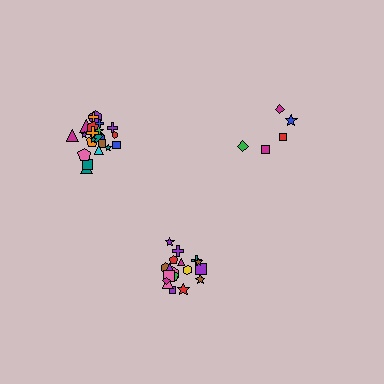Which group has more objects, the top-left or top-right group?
The top-left group.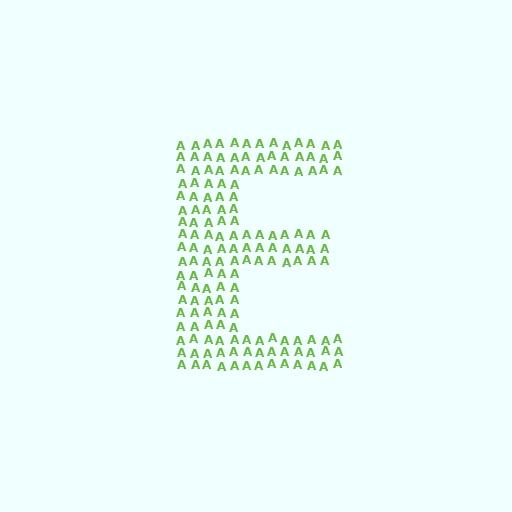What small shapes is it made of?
It is made of small letter A's.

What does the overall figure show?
The overall figure shows the letter E.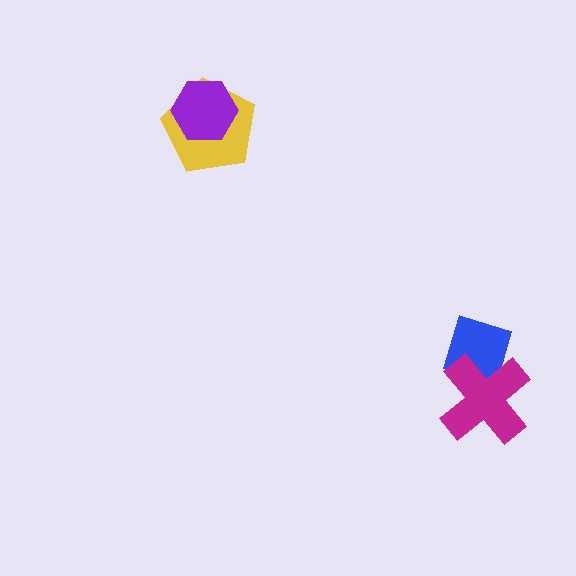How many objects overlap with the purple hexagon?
1 object overlaps with the purple hexagon.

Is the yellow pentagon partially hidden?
Yes, it is partially covered by another shape.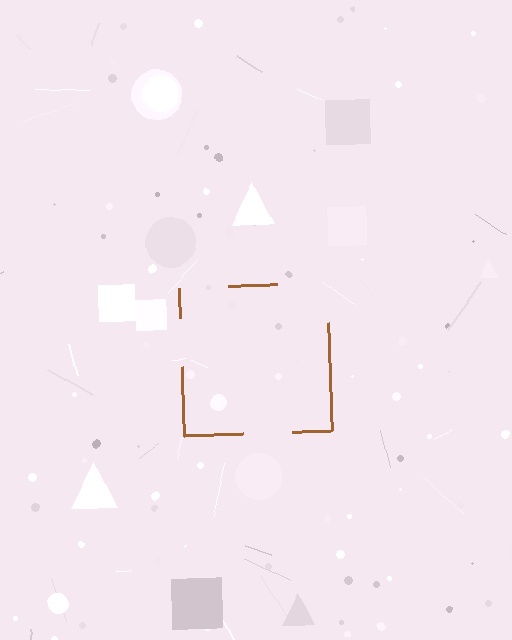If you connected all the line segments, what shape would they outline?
They would outline a square.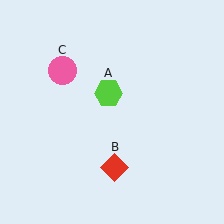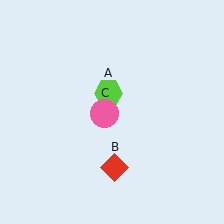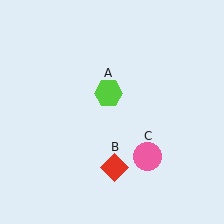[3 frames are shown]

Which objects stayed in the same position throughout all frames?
Lime hexagon (object A) and red diamond (object B) remained stationary.